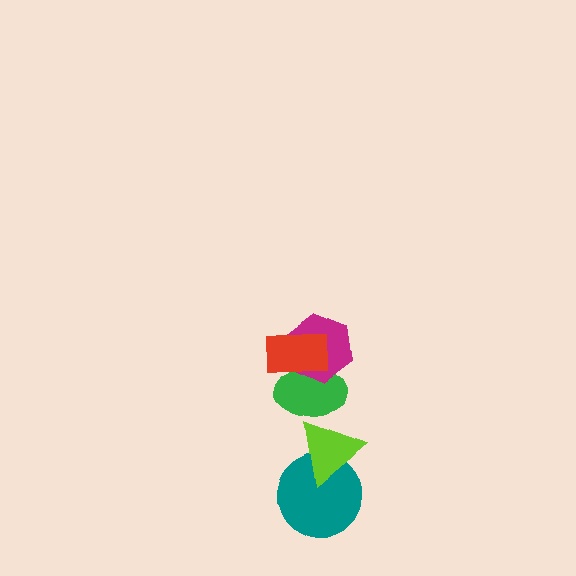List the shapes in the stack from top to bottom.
From top to bottom: the red rectangle, the magenta hexagon, the green ellipse, the lime triangle, the teal circle.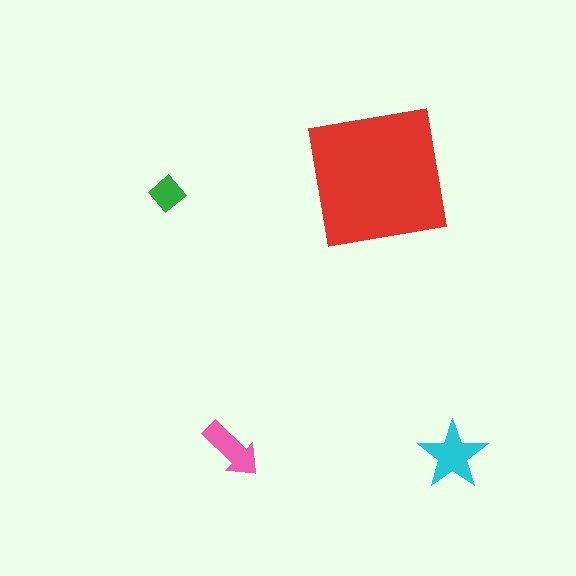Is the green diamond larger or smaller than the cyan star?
Smaller.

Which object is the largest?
The red square.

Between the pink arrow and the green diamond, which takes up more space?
The pink arrow.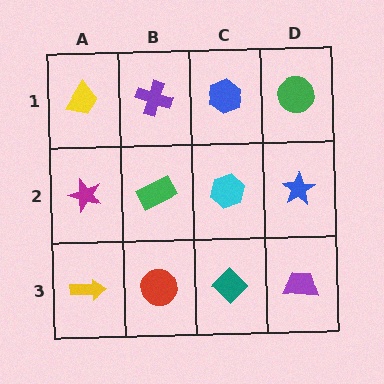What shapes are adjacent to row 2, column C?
A blue hexagon (row 1, column C), a teal diamond (row 3, column C), a green rectangle (row 2, column B), a blue star (row 2, column D).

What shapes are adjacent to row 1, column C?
A cyan hexagon (row 2, column C), a purple cross (row 1, column B), a green circle (row 1, column D).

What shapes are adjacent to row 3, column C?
A cyan hexagon (row 2, column C), a red circle (row 3, column B), a purple trapezoid (row 3, column D).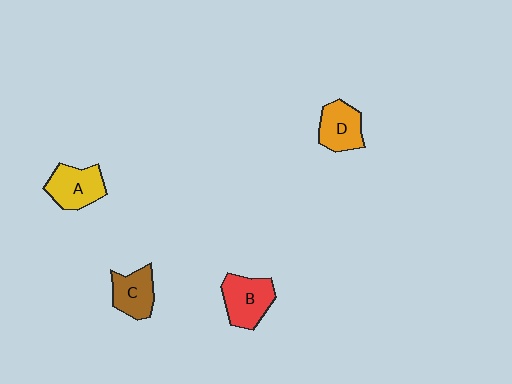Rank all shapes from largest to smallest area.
From largest to smallest: B (red), A (yellow), D (orange), C (brown).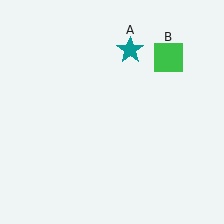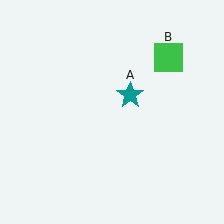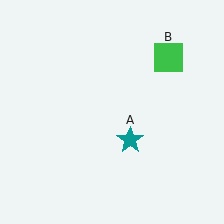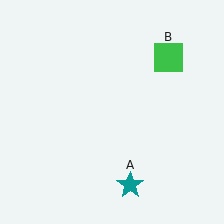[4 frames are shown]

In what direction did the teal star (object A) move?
The teal star (object A) moved down.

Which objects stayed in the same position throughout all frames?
Green square (object B) remained stationary.